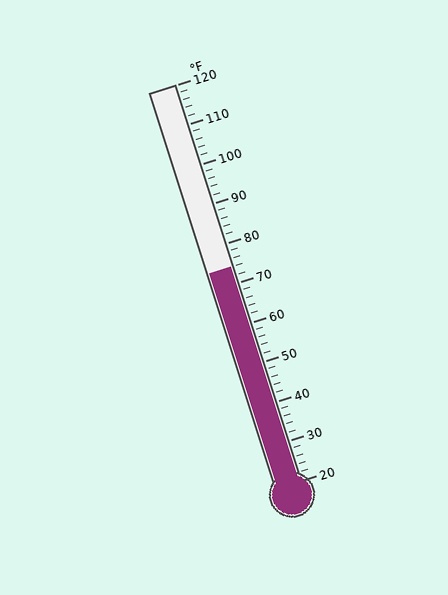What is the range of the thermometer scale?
The thermometer scale ranges from 20°F to 120°F.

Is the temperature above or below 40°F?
The temperature is above 40°F.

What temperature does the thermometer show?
The thermometer shows approximately 74°F.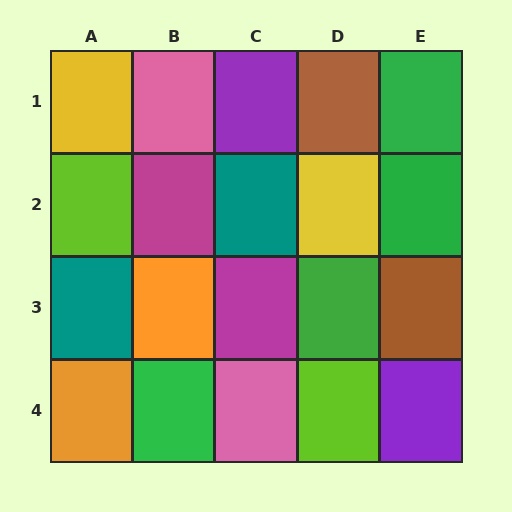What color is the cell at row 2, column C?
Teal.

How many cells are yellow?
2 cells are yellow.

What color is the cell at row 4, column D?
Lime.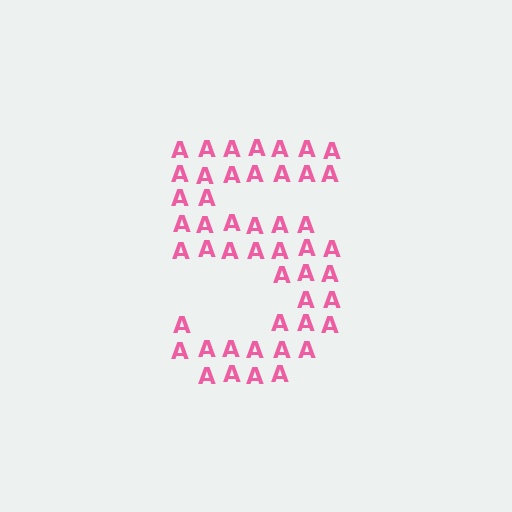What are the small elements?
The small elements are letter A's.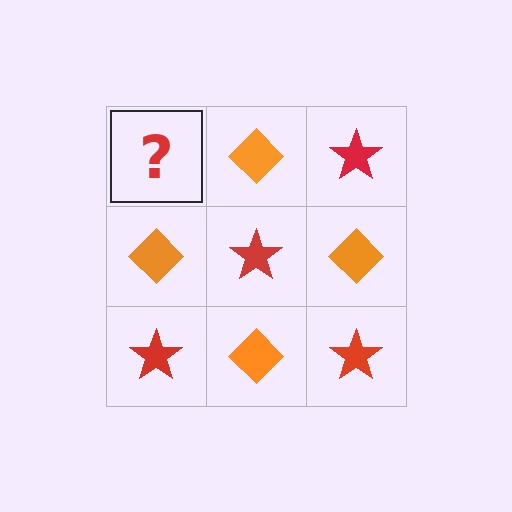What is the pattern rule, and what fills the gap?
The rule is that it alternates red star and orange diamond in a checkerboard pattern. The gap should be filled with a red star.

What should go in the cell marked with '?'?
The missing cell should contain a red star.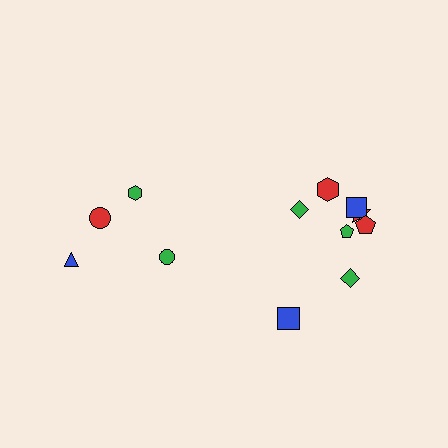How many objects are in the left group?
There are 4 objects.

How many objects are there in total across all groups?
There are 12 objects.